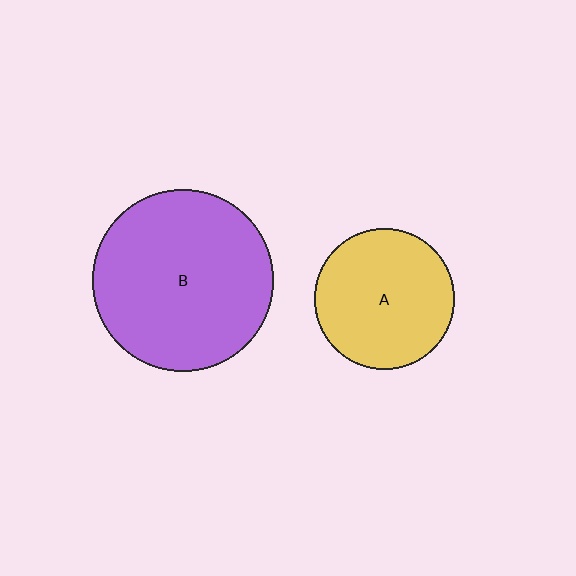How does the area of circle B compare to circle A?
Approximately 1.7 times.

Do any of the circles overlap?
No, none of the circles overlap.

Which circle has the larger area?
Circle B (purple).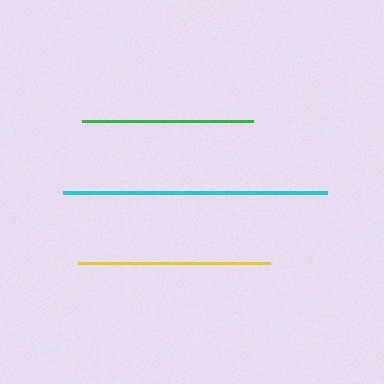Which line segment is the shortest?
The green line is the shortest at approximately 172 pixels.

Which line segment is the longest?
The cyan line is the longest at approximately 264 pixels.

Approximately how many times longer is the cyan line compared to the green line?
The cyan line is approximately 1.5 times the length of the green line.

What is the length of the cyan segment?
The cyan segment is approximately 264 pixels long.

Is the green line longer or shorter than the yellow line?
The yellow line is longer than the green line.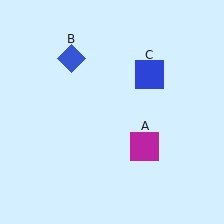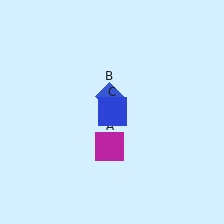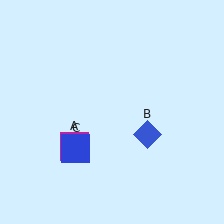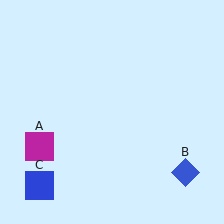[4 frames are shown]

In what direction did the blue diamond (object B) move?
The blue diamond (object B) moved down and to the right.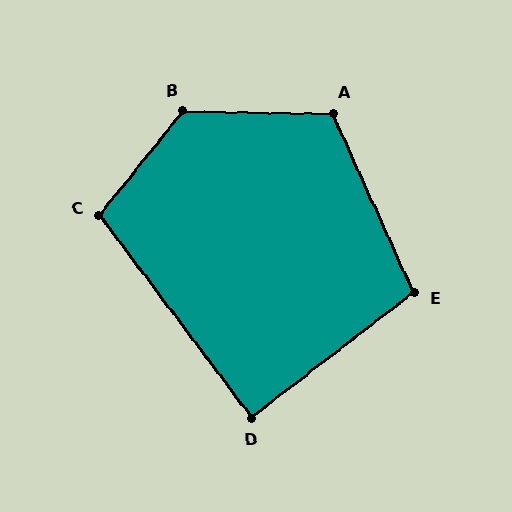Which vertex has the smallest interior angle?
D, at approximately 89 degrees.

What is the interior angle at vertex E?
Approximately 103 degrees (obtuse).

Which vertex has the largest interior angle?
B, at approximately 128 degrees.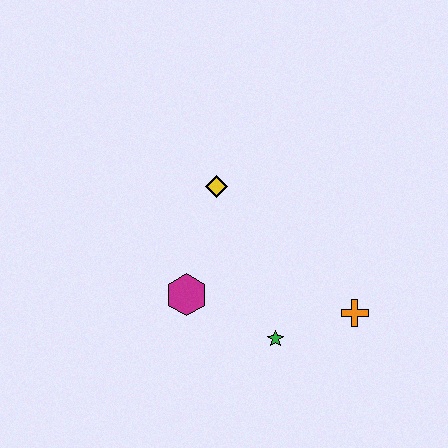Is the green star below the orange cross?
Yes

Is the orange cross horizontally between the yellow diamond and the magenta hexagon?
No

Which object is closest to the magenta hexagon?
The green star is closest to the magenta hexagon.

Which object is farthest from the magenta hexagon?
The orange cross is farthest from the magenta hexagon.